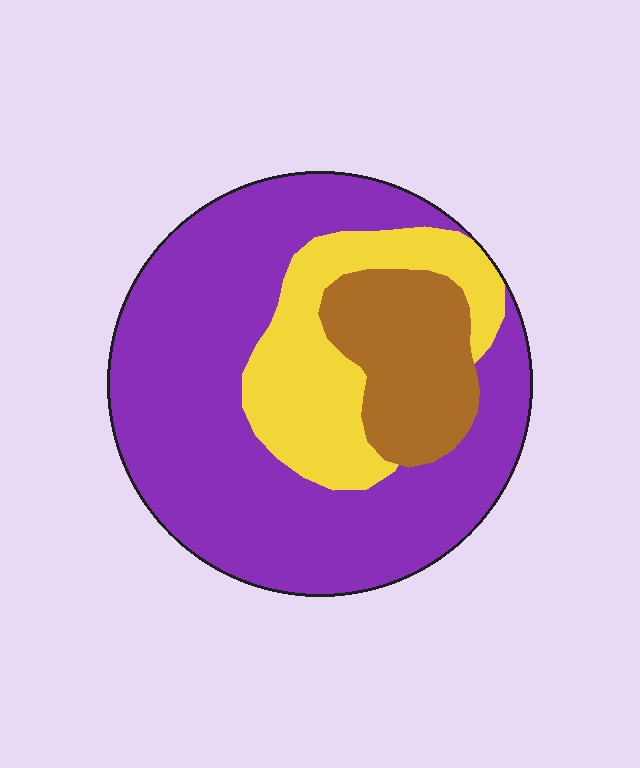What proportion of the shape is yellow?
Yellow covers 21% of the shape.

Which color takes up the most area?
Purple, at roughly 65%.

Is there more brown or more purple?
Purple.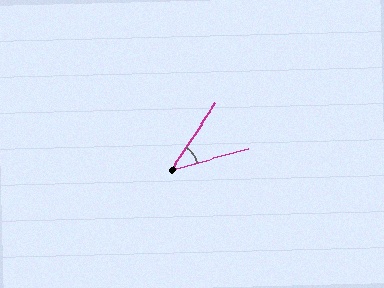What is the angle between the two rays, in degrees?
Approximately 42 degrees.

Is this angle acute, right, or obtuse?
It is acute.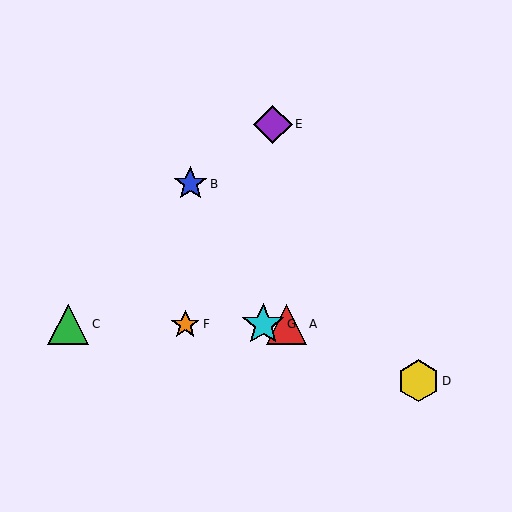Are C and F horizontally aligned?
Yes, both are at y≈324.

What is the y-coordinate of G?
Object G is at y≈324.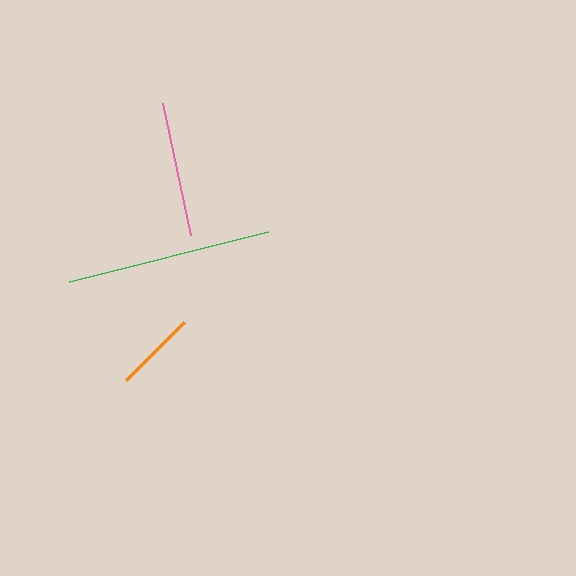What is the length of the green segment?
The green segment is approximately 206 pixels long.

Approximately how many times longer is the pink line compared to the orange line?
The pink line is approximately 1.6 times the length of the orange line.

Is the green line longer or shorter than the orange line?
The green line is longer than the orange line.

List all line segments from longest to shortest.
From longest to shortest: green, pink, orange.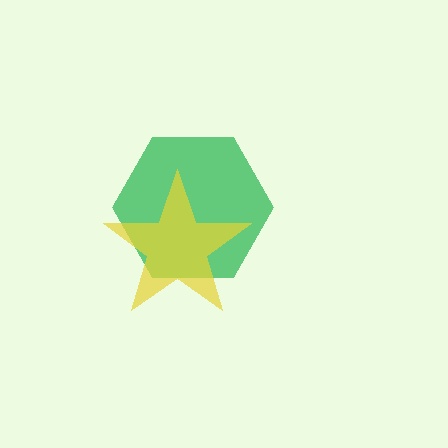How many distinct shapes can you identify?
There are 2 distinct shapes: a green hexagon, a yellow star.